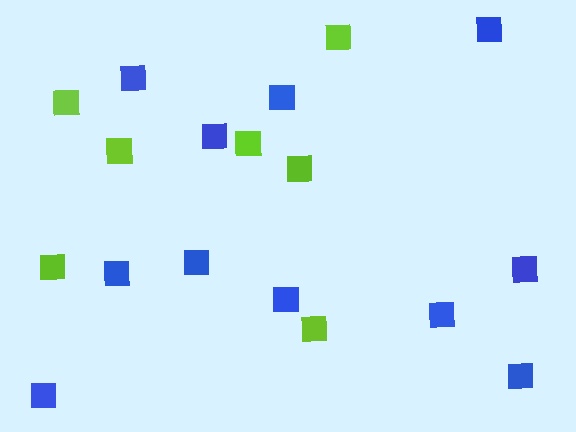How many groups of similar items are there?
There are 2 groups: one group of blue squares (11) and one group of lime squares (7).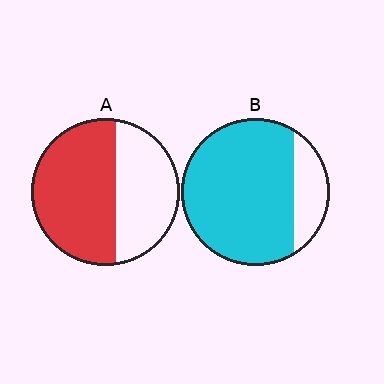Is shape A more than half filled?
Yes.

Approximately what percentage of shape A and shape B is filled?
A is approximately 60% and B is approximately 80%.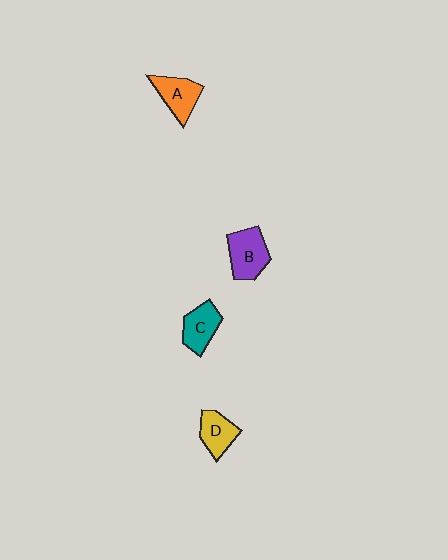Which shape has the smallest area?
Shape D (yellow).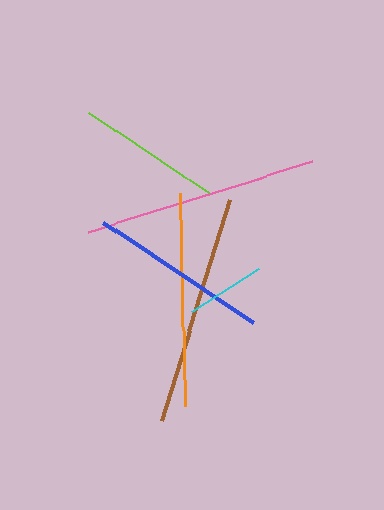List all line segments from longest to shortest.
From longest to shortest: pink, brown, orange, blue, lime, cyan.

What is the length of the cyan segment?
The cyan segment is approximately 80 pixels long.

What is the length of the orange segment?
The orange segment is approximately 213 pixels long.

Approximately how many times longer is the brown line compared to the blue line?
The brown line is approximately 1.3 times the length of the blue line.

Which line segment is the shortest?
The cyan line is the shortest at approximately 80 pixels.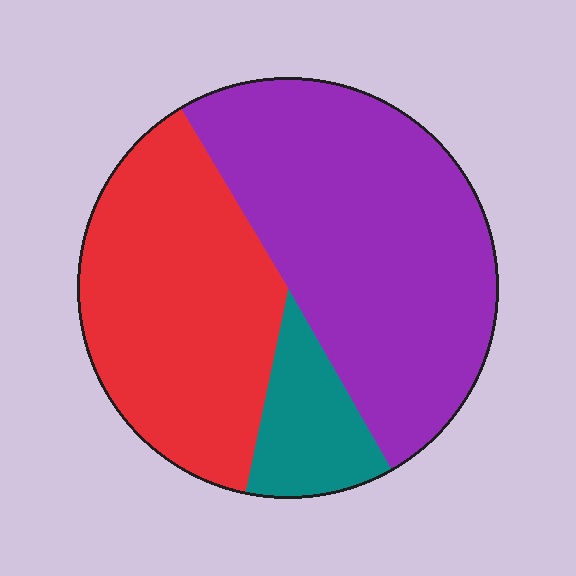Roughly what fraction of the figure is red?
Red covers 38% of the figure.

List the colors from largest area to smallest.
From largest to smallest: purple, red, teal.